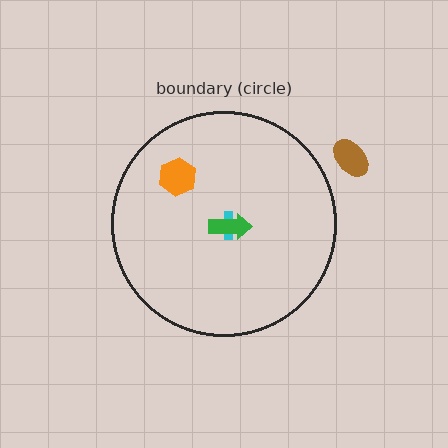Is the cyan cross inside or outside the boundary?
Inside.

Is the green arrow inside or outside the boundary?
Inside.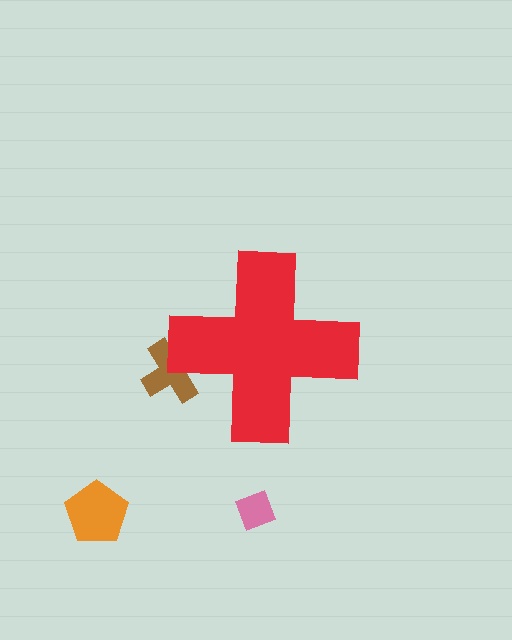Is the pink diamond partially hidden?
No, the pink diamond is fully visible.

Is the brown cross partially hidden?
Yes, the brown cross is partially hidden behind the red cross.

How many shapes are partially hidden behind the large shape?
1 shape is partially hidden.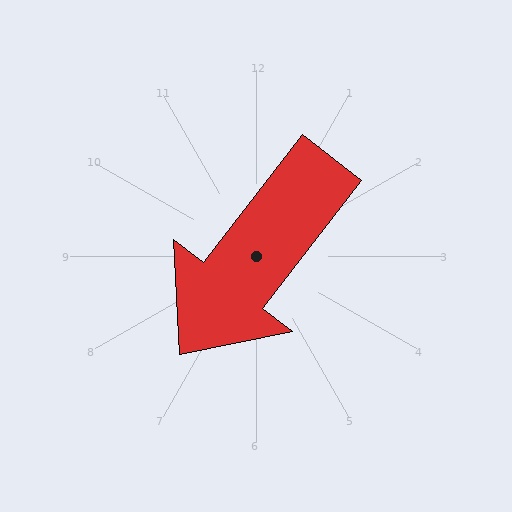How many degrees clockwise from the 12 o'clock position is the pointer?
Approximately 218 degrees.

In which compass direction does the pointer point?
Southwest.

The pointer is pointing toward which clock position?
Roughly 7 o'clock.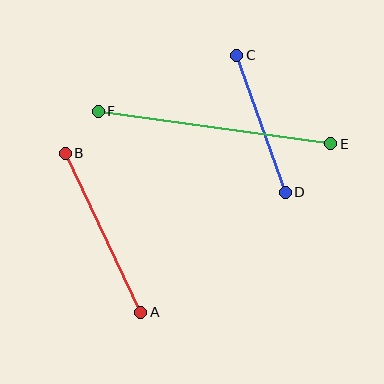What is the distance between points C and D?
The distance is approximately 145 pixels.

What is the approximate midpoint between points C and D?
The midpoint is at approximately (261, 124) pixels.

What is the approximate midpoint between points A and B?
The midpoint is at approximately (103, 233) pixels.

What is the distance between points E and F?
The distance is approximately 235 pixels.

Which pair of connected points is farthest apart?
Points E and F are farthest apart.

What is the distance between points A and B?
The distance is approximately 176 pixels.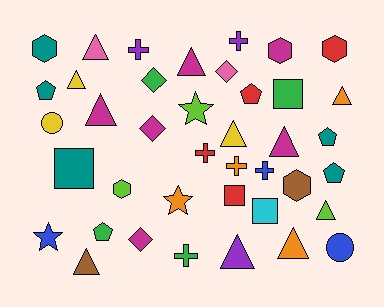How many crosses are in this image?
There are 6 crosses.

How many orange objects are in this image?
There are 4 orange objects.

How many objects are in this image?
There are 40 objects.